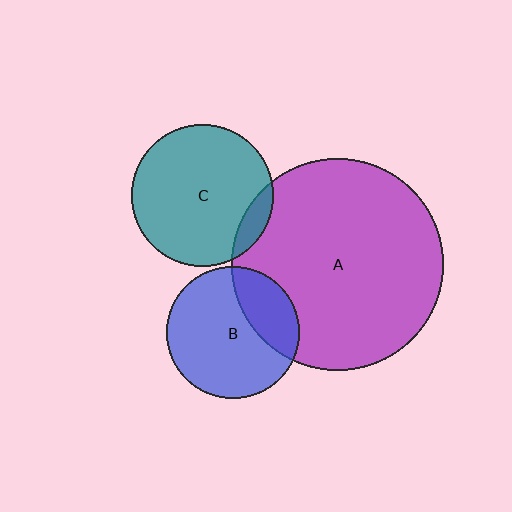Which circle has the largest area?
Circle A (purple).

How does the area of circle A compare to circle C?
Approximately 2.2 times.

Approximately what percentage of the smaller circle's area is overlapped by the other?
Approximately 25%.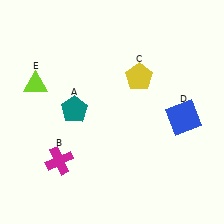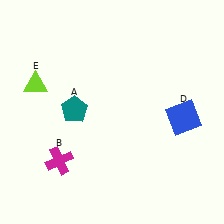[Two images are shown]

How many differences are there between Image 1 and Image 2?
There is 1 difference between the two images.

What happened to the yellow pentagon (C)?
The yellow pentagon (C) was removed in Image 2. It was in the top-right area of Image 1.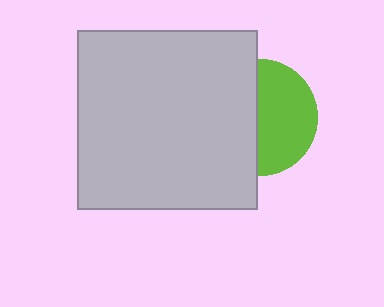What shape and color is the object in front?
The object in front is a light gray square.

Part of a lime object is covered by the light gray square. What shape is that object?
It is a circle.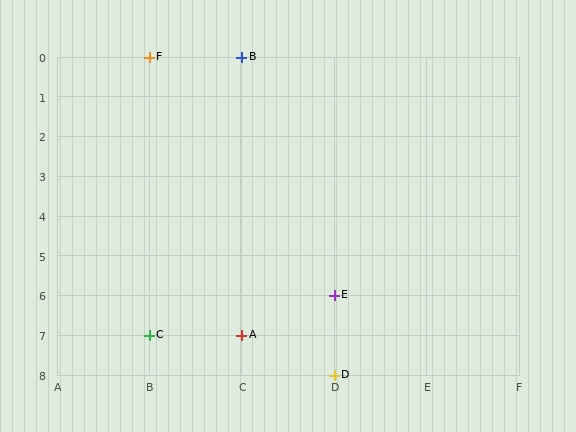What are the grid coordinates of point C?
Point C is at grid coordinates (B, 7).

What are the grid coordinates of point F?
Point F is at grid coordinates (B, 0).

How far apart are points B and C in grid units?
Points B and C are 1 column and 7 rows apart (about 7.1 grid units diagonally).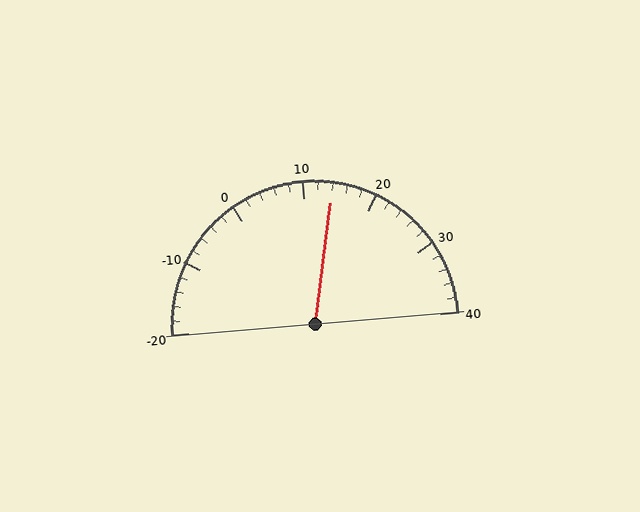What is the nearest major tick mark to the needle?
The nearest major tick mark is 10.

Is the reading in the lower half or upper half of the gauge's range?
The reading is in the upper half of the range (-20 to 40).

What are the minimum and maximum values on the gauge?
The gauge ranges from -20 to 40.